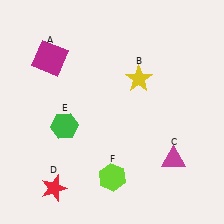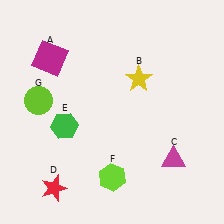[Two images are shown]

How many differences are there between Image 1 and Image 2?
There is 1 difference between the two images.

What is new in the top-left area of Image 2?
A lime circle (G) was added in the top-left area of Image 2.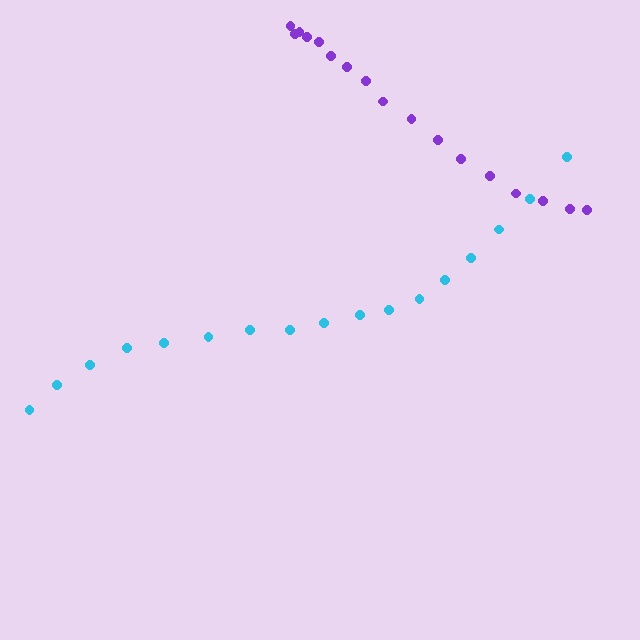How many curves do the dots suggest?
There are 2 distinct paths.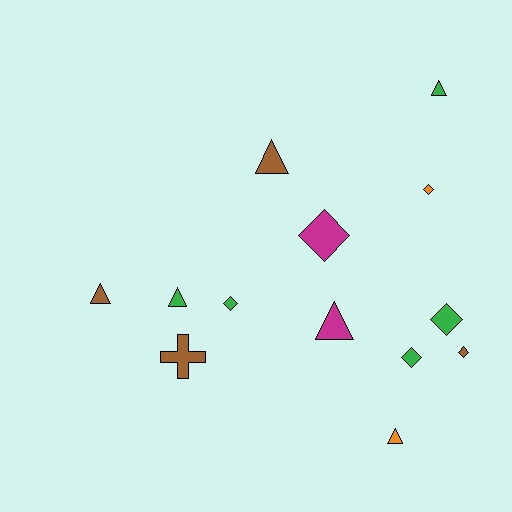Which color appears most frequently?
Green, with 5 objects.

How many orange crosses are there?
There are no orange crosses.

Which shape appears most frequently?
Triangle, with 6 objects.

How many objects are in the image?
There are 13 objects.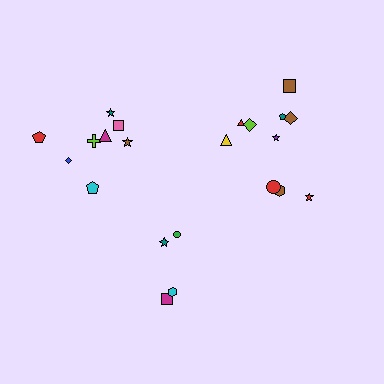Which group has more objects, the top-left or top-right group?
The top-right group.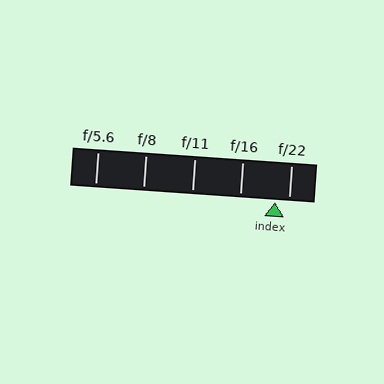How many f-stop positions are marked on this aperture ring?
There are 5 f-stop positions marked.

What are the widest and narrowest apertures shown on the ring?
The widest aperture shown is f/5.6 and the narrowest is f/22.